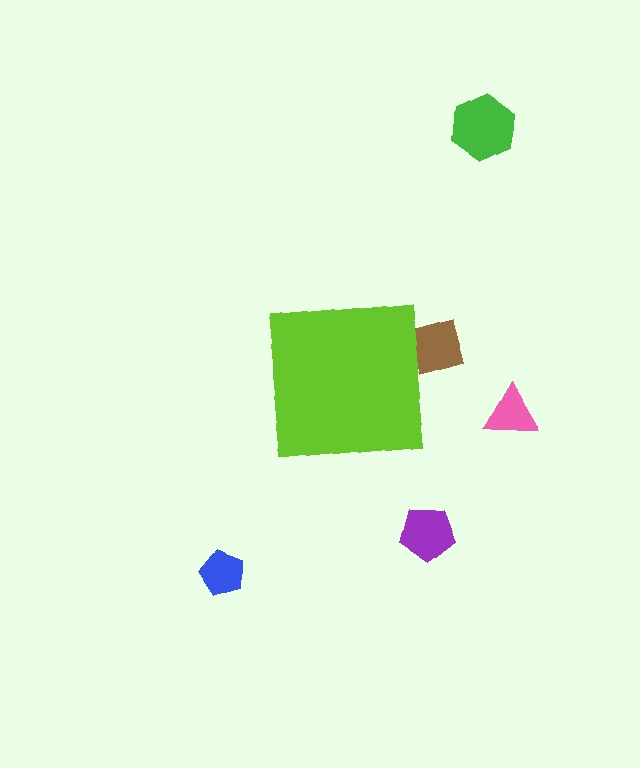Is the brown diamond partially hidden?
Yes, the brown diamond is partially hidden behind the lime square.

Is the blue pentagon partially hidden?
No, the blue pentagon is fully visible.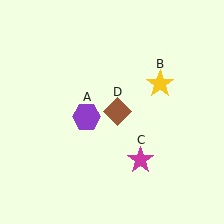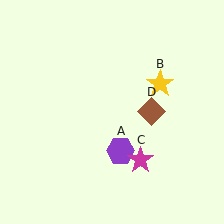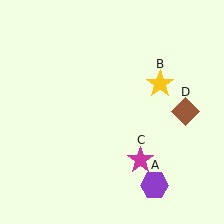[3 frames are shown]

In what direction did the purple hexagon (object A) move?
The purple hexagon (object A) moved down and to the right.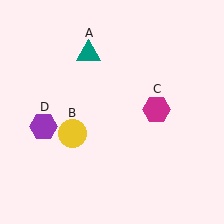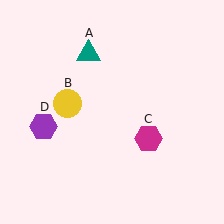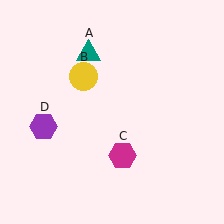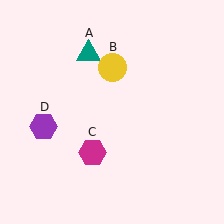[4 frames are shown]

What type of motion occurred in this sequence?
The yellow circle (object B), magenta hexagon (object C) rotated clockwise around the center of the scene.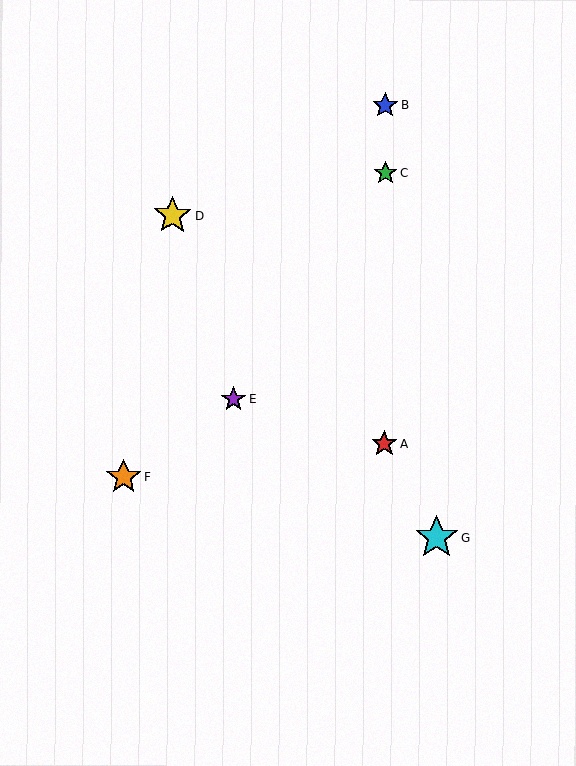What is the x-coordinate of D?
Object D is at x≈172.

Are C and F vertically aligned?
No, C is at x≈385 and F is at x≈123.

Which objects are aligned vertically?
Objects A, B, C are aligned vertically.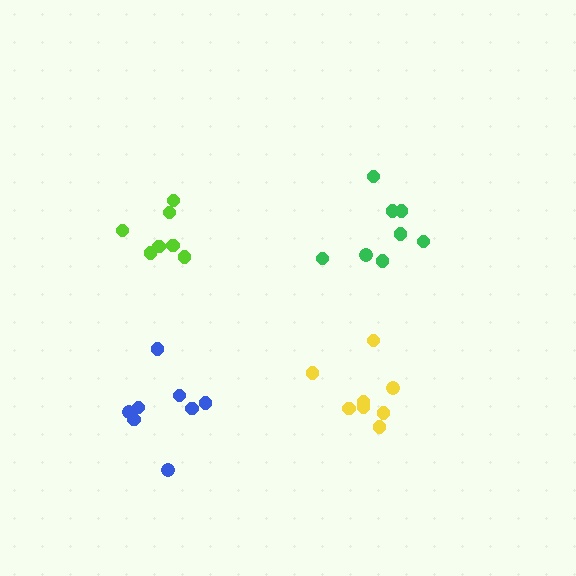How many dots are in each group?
Group 1: 8 dots, Group 2: 7 dots, Group 3: 8 dots, Group 4: 8 dots (31 total).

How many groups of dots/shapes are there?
There are 4 groups.